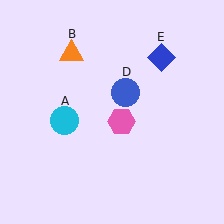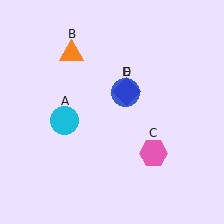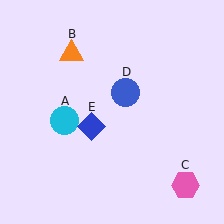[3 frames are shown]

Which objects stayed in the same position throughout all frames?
Cyan circle (object A) and orange triangle (object B) and blue circle (object D) remained stationary.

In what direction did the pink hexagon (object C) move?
The pink hexagon (object C) moved down and to the right.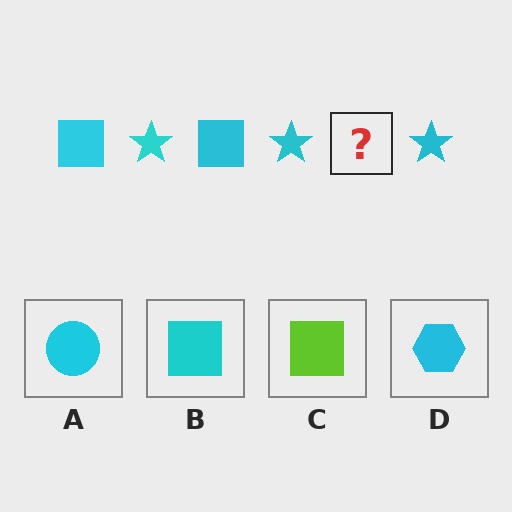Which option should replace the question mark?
Option B.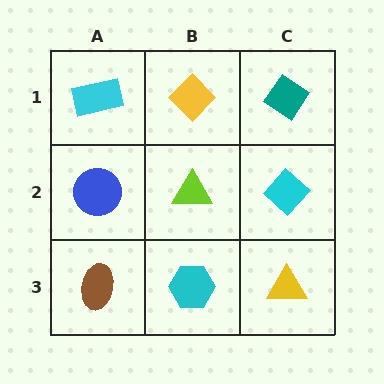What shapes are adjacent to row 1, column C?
A cyan diamond (row 2, column C), a yellow diamond (row 1, column B).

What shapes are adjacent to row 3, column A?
A blue circle (row 2, column A), a cyan hexagon (row 3, column B).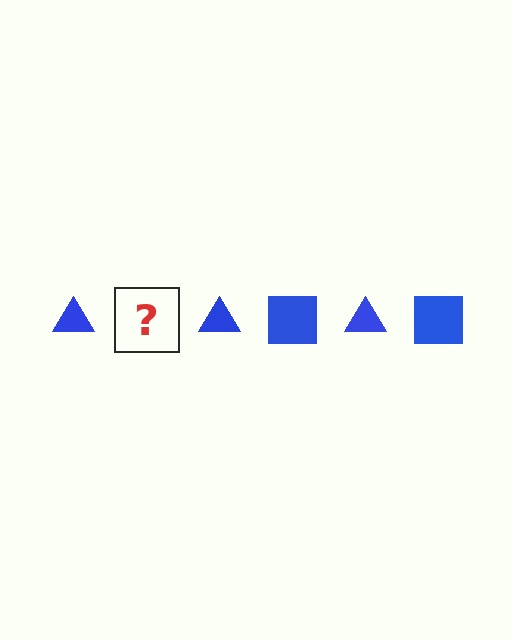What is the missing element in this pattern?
The missing element is a blue square.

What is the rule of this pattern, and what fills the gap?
The rule is that the pattern cycles through triangle, square shapes in blue. The gap should be filled with a blue square.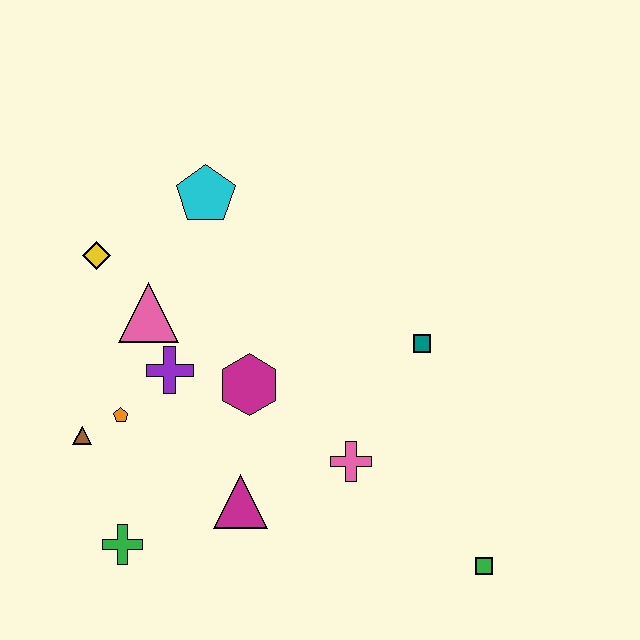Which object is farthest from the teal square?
The green cross is farthest from the teal square.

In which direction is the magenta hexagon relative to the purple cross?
The magenta hexagon is to the right of the purple cross.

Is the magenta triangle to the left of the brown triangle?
No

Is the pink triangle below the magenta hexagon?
No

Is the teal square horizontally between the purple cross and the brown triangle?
No